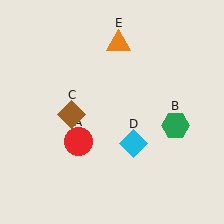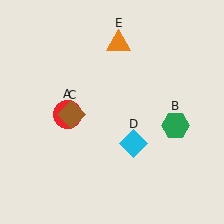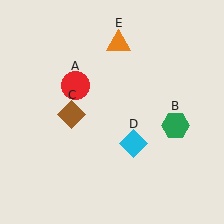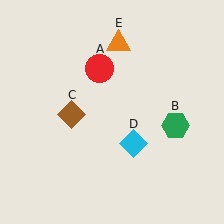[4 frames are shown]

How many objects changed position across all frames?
1 object changed position: red circle (object A).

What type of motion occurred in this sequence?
The red circle (object A) rotated clockwise around the center of the scene.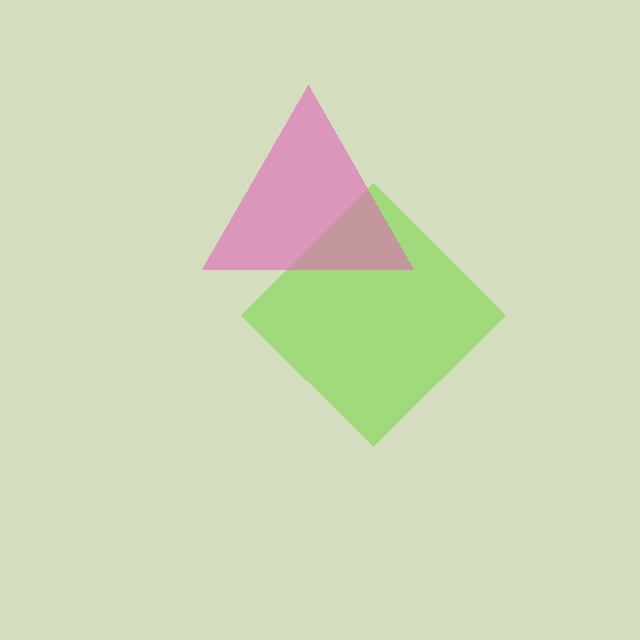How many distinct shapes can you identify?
There are 2 distinct shapes: a lime diamond, a pink triangle.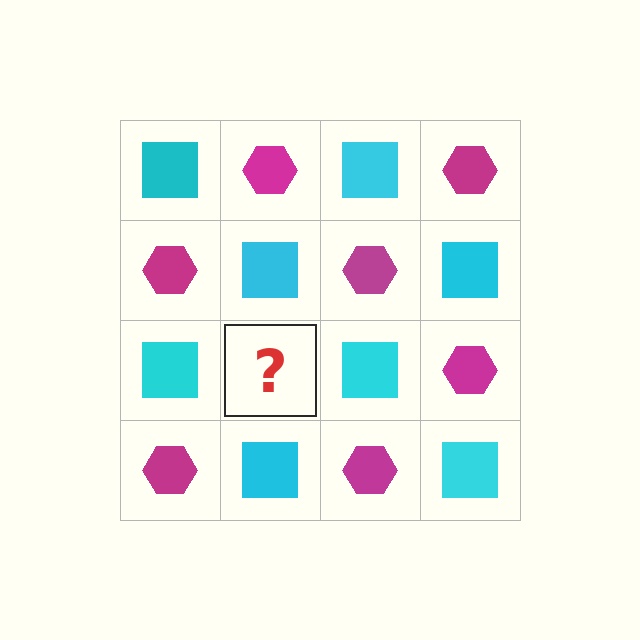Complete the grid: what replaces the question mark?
The question mark should be replaced with a magenta hexagon.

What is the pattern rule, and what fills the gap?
The rule is that it alternates cyan square and magenta hexagon in a checkerboard pattern. The gap should be filled with a magenta hexagon.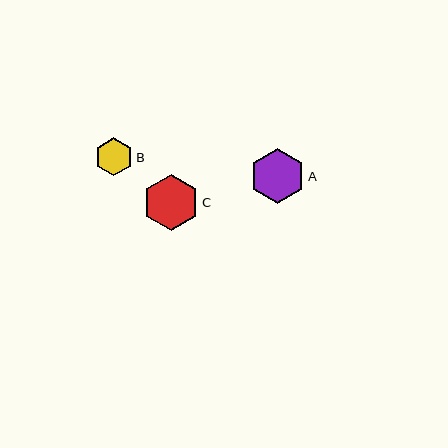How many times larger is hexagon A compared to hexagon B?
Hexagon A is approximately 1.4 times the size of hexagon B.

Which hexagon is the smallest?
Hexagon B is the smallest with a size of approximately 38 pixels.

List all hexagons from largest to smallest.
From largest to smallest: C, A, B.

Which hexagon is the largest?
Hexagon C is the largest with a size of approximately 57 pixels.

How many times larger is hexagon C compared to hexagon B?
Hexagon C is approximately 1.5 times the size of hexagon B.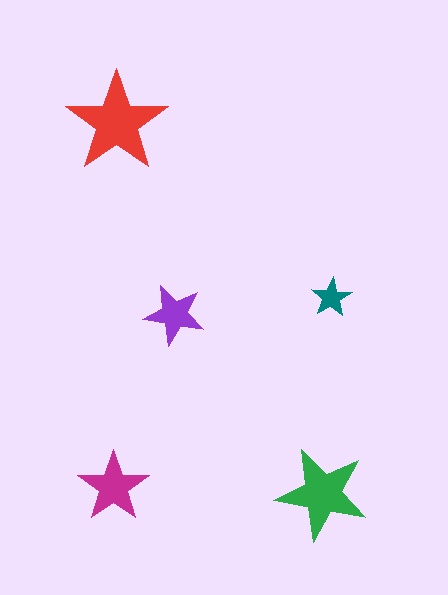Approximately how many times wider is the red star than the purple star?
About 1.5 times wider.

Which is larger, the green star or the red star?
The red one.